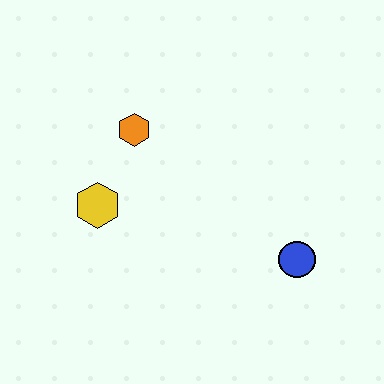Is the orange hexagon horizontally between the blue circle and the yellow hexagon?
Yes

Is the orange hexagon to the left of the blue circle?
Yes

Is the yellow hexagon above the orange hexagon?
No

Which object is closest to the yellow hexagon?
The orange hexagon is closest to the yellow hexagon.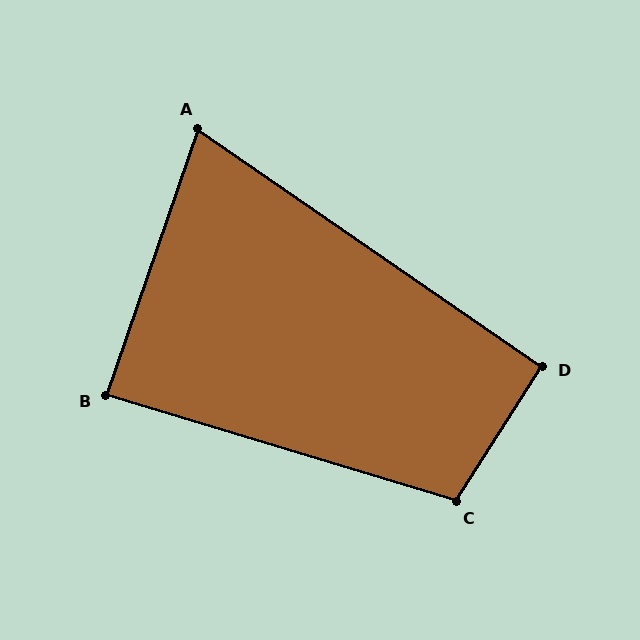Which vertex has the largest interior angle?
C, at approximately 106 degrees.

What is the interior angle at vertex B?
Approximately 88 degrees (approximately right).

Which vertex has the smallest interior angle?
A, at approximately 74 degrees.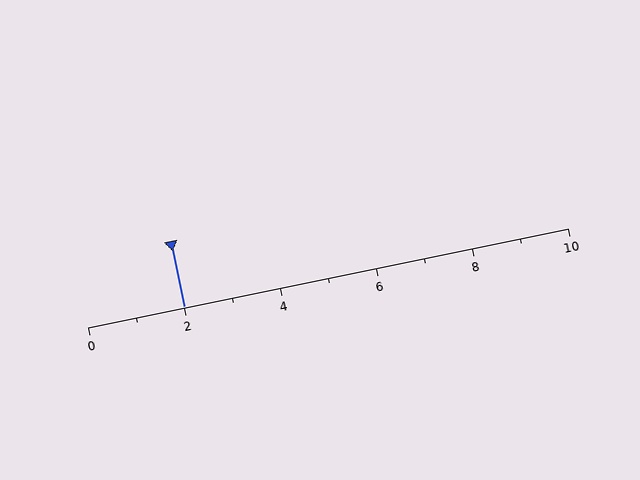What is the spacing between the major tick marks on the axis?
The major ticks are spaced 2 apart.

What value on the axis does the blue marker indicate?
The marker indicates approximately 2.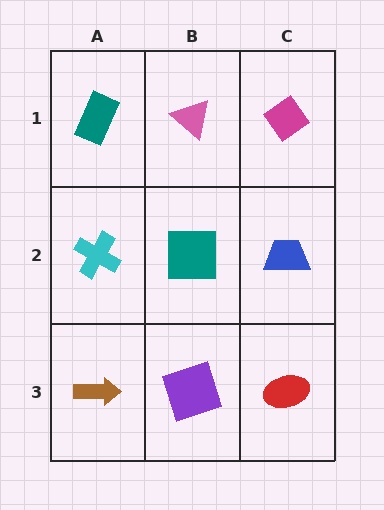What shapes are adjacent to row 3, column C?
A blue trapezoid (row 2, column C), a purple square (row 3, column B).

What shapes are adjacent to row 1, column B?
A teal square (row 2, column B), a teal rectangle (row 1, column A), a magenta diamond (row 1, column C).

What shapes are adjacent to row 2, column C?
A magenta diamond (row 1, column C), a red ellipse (row 3, column C), a teal square (row 2, column B).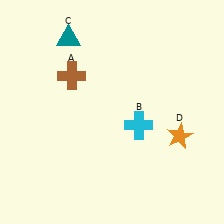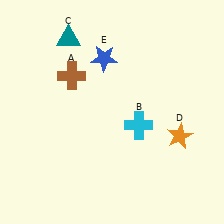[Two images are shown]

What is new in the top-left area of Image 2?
A blue star (E) was added in the top-left area of Image 2.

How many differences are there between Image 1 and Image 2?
There is 1 difference between the two images.